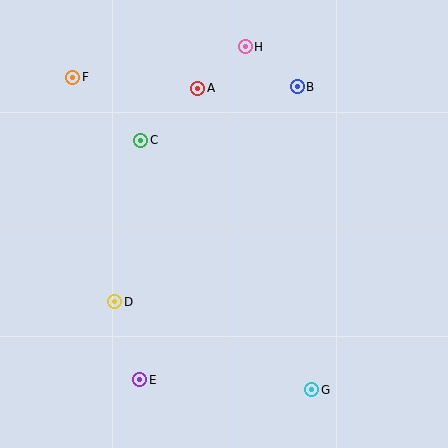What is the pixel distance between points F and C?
The distance between F and C is 93 pixels.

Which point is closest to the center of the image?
Point C at (141, 140) is closest to the center.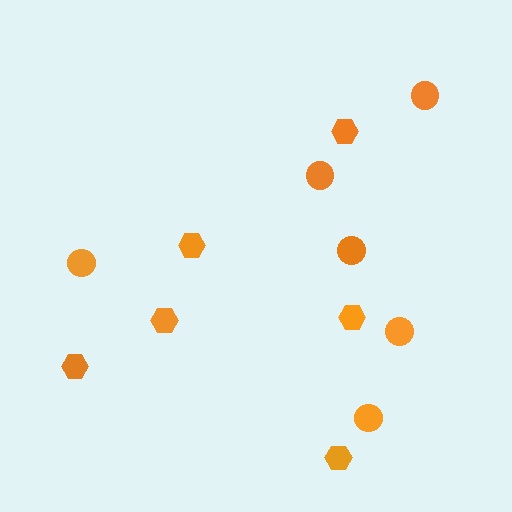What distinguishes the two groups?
There are 2 groups: one group of hexagons (6) and one group of circles (6).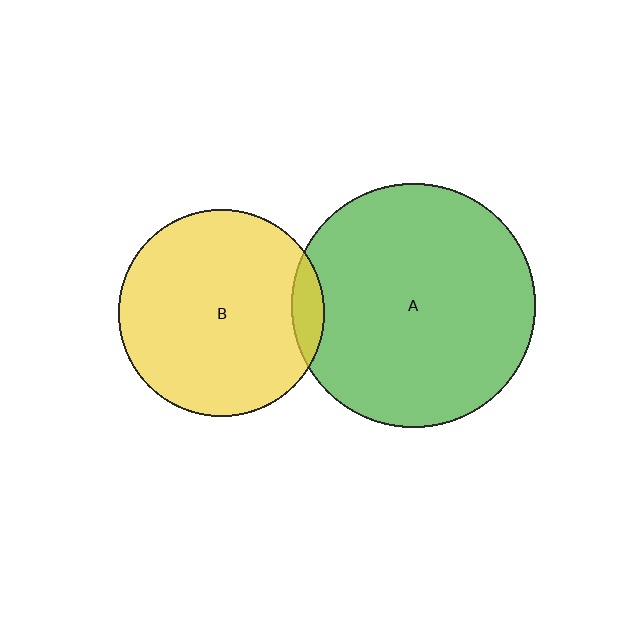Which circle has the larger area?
Circle A (green).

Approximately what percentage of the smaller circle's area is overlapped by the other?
Approximately 10%.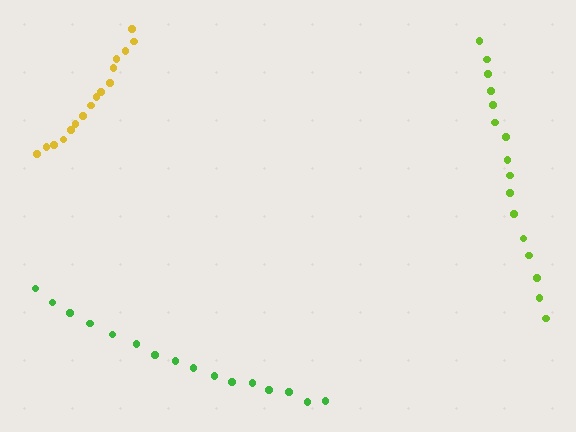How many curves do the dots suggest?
There are 3 distinct paths.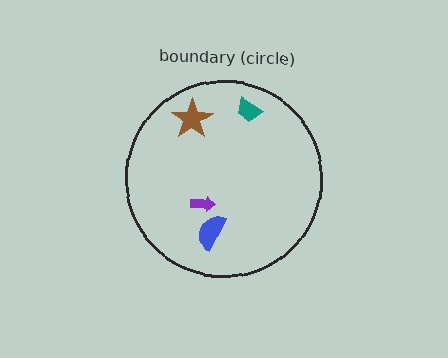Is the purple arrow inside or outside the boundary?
Inside.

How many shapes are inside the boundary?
4 inside, 0 outside.